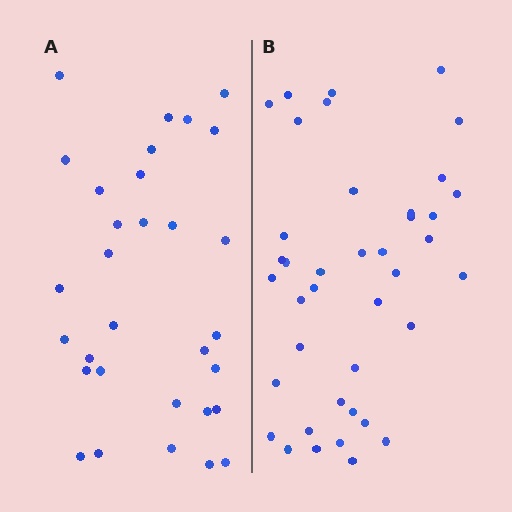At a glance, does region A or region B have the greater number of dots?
Region B (the right region) has more dots.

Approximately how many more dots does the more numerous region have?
Region B has roughly 8 or so more dots than region A.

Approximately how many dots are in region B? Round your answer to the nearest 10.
About 40 dots.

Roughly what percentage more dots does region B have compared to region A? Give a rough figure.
About 30% more.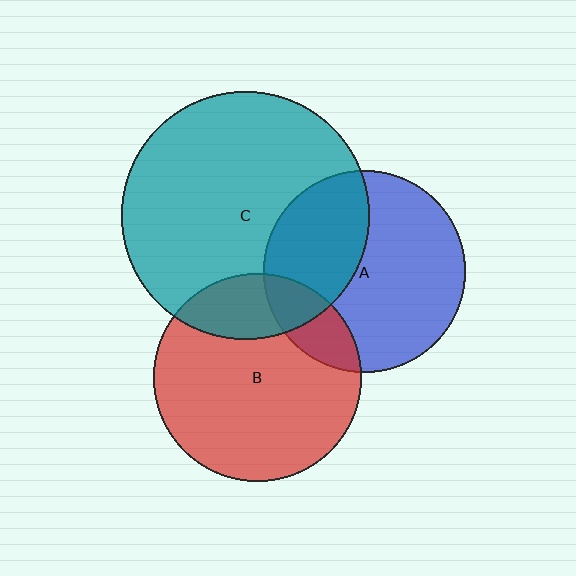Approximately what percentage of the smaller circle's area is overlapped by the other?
Approximately 15%.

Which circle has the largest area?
Circle C (teal).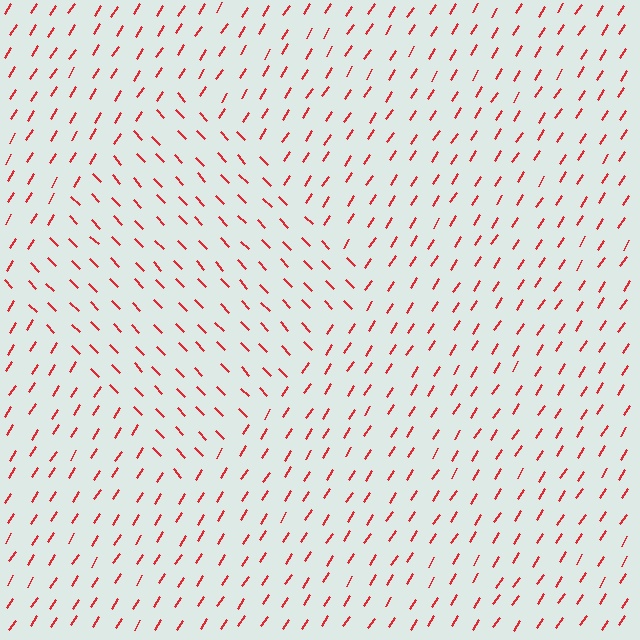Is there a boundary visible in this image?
Yes, there is a texture boundary formed by a change in line orientation.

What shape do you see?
I see a diamond.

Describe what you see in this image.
The image is filled with small red line segments. A diamond region in the image has lines oriented differently from the surrounding lines, creating a visible texture boundary.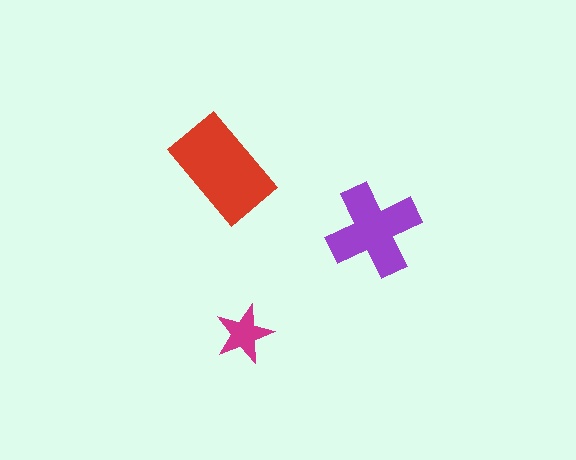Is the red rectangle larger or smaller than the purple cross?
Larger.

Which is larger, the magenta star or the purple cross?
The purple cross.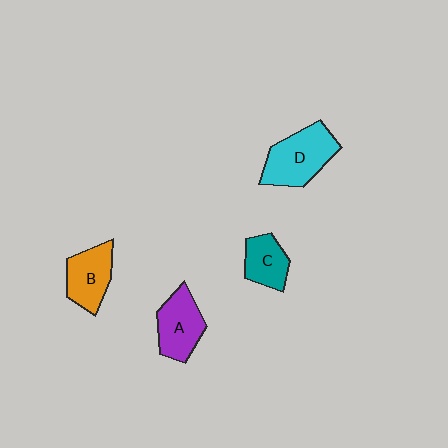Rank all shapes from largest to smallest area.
From largest to smallest: D (cyan), A (purple), B (orange), C (teal).